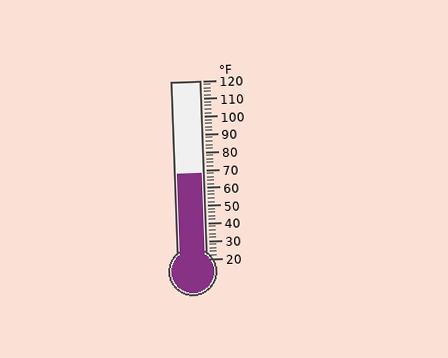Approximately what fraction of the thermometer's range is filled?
The thermometer is filled to approximately 50% of its range.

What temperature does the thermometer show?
The thermometer shows approximately 68°F.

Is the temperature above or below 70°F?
The temperature is below 70°F.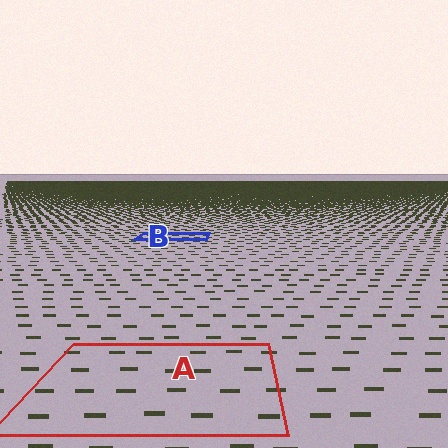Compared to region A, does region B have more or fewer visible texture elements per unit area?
Region B has more texture elements per unit area — they are packed more densely because it is farther away.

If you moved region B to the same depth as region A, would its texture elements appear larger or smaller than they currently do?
They would appear larger. At a closer depth, the same texture elements are projected at a bigger on-screen size.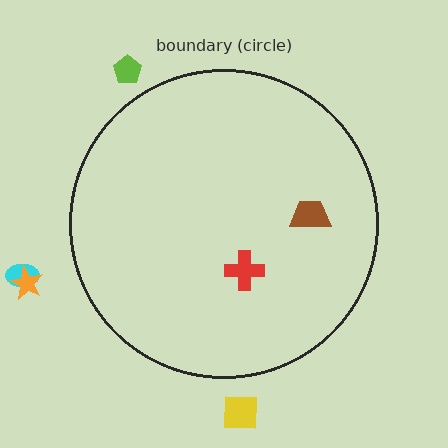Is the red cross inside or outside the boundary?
Inside.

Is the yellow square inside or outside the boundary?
Outside.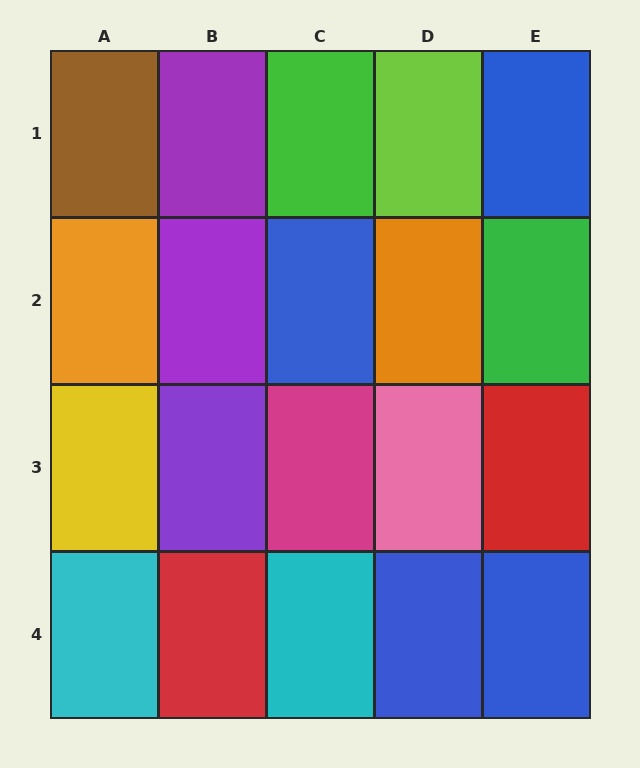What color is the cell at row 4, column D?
Blue.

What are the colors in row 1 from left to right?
Brown, purple, green, lime, blue.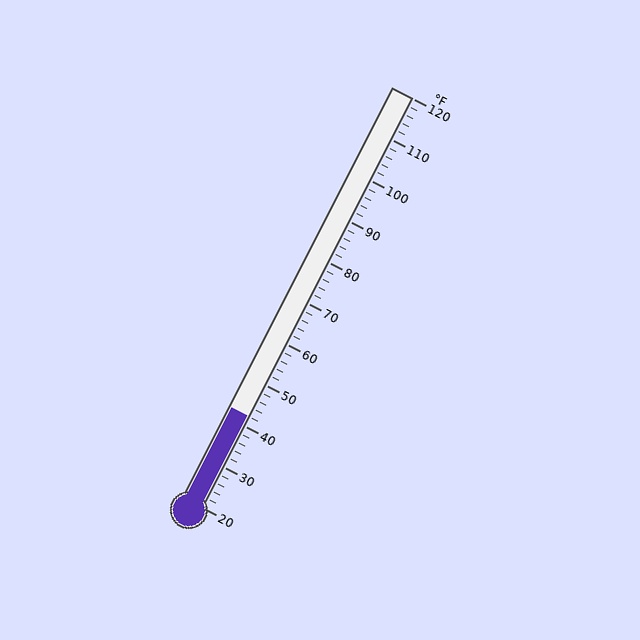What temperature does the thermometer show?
The thermometer shows approximately 42°F.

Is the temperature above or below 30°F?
The temperature is above 30°F.